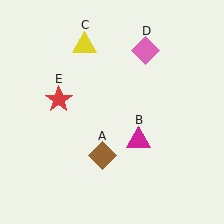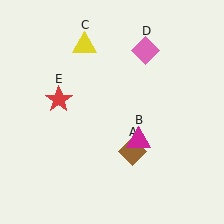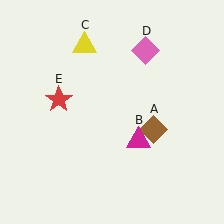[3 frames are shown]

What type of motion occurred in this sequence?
The brown diamond (object A) rotated counterclockwise around the center of the scene.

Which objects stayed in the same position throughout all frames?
Magenta triangle (object B) and yellow triangle (object C) and pink diamond (object D) and red star (object E) remained stationary.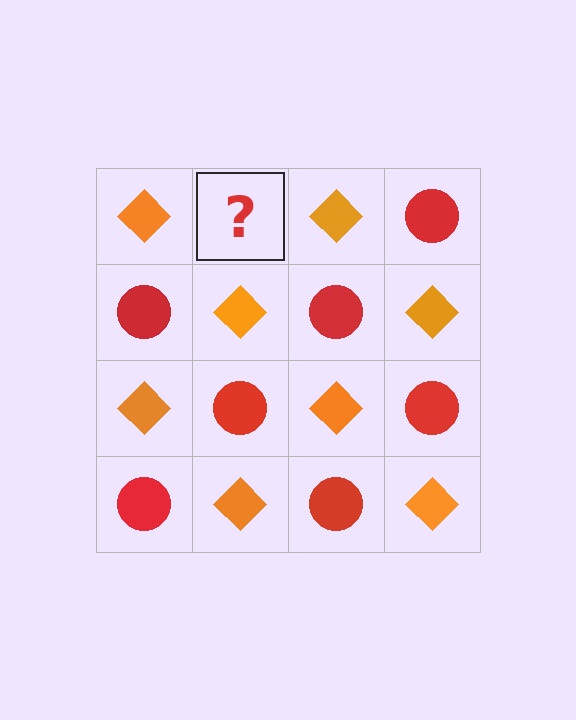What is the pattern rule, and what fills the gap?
The rule is that it alternates orange diamond and red circle in a checkerboard pattern. The gap should be filled with a red circle.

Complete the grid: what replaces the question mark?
The question mark should be replaced with a red circle.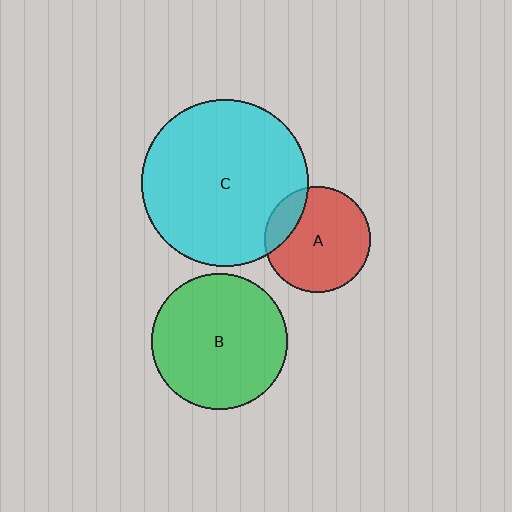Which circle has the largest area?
Circle C (cyan).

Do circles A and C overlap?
Yes.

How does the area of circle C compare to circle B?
Approximately 1.5 times.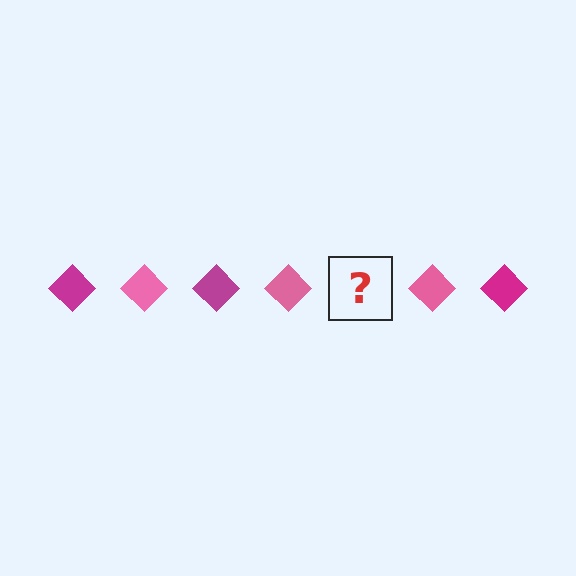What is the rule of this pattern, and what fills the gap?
The rule is that the pattern cycles through magenta, pink diamonds. The gap should be filled with a magenta diamond.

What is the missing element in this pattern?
The missing element is a magenta diamond.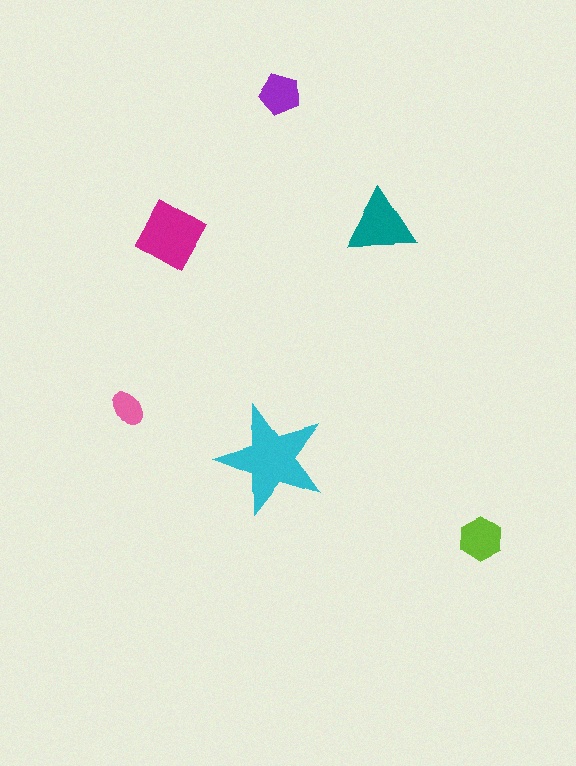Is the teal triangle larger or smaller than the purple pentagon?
Larger.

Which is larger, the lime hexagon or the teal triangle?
The teal triangle.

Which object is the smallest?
The pink ellipse.